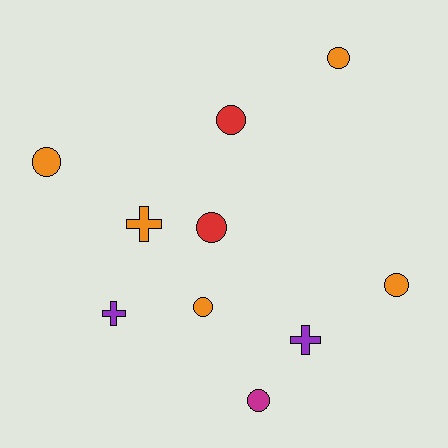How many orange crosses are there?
There is 1 orange cross.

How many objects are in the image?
There are 10 objects.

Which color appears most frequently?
Orange, with 5 objects.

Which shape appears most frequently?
Circle, with 7 objects.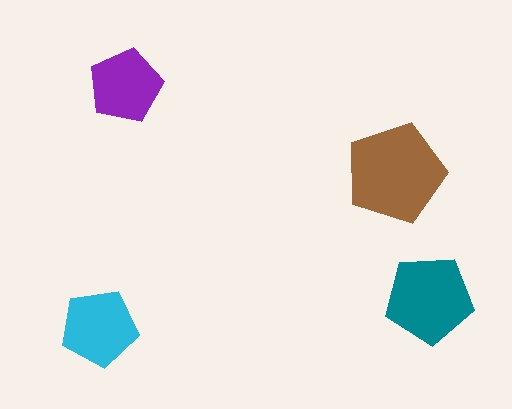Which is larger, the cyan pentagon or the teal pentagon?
The teal one.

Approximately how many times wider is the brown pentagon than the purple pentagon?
About 1.5 times wider.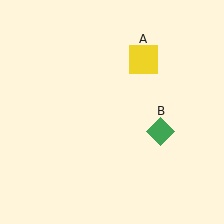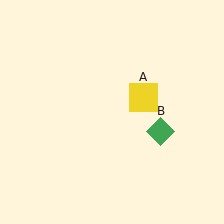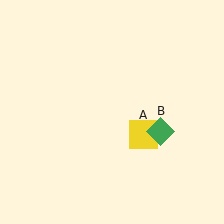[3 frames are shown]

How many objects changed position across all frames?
1 object changed position: yellow square (object A).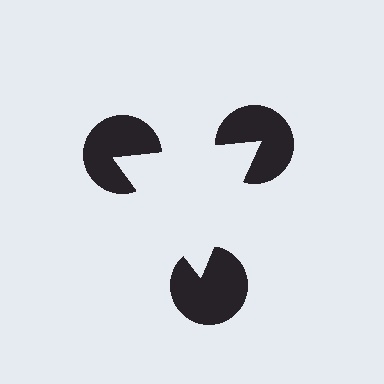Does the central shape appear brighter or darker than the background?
It typically appears slightly brighter than the background, even though no actual brightness change is drawn.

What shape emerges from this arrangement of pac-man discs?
An illusory triangle — its edges are inferred from the aligned wedge cuts in the pac-man discs, not physically drawn.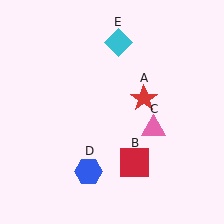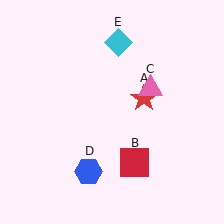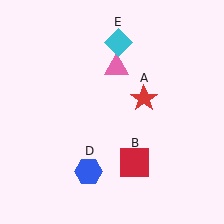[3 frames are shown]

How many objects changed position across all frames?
1 object changed position: pink triangle (object C).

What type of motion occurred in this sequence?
The pink triangle (object C) rotated counterclockwise around the center of the scene.